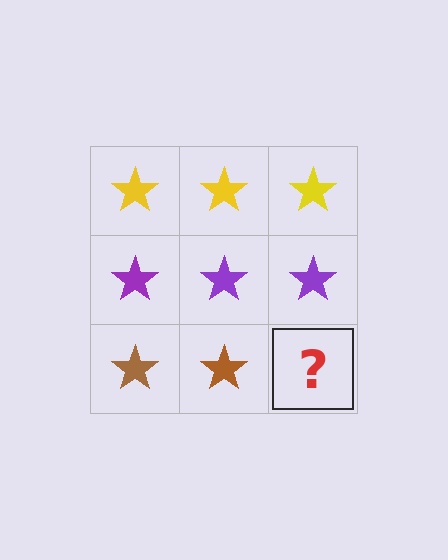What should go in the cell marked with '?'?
The missing cell should contain a brown star.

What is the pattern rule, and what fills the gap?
The rule is that each row has a consistent color. The gap should be filled with a brown star.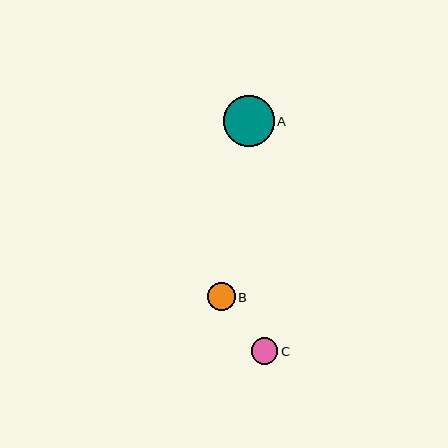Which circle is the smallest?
Circle C is the smallest with a size of approximately 26 pixels.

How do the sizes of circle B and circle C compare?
Circle B and circle C are approximately the same size.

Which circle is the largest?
Circle A is the largest with a size of approximately 50 pixels.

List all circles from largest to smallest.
From largest to smallest: A, B, C.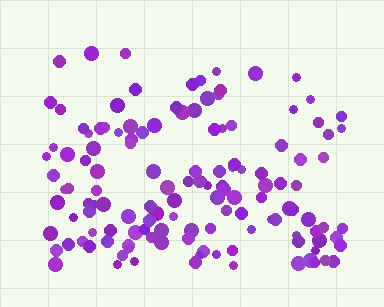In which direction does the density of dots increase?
From top to bottom, with the bottom side densest.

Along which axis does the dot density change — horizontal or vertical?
Vertical.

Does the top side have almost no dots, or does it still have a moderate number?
Still a moderate number, just noticeably fewer than the bottom.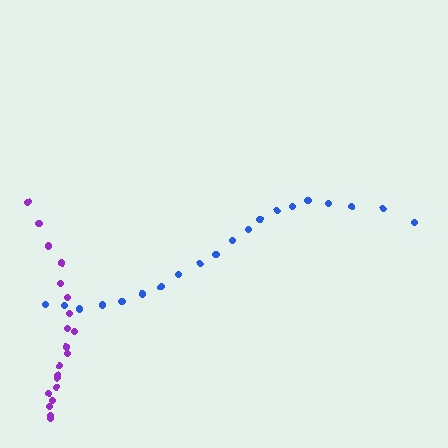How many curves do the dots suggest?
There are 2 distinct paths.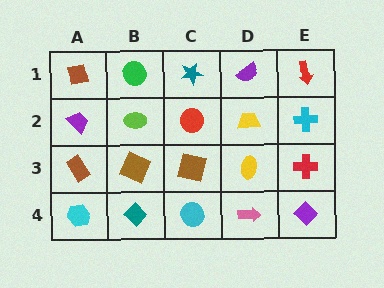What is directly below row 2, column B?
A brown square.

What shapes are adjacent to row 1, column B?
A lime ellipse (row 2, column B), a brown square (row 1, column A), a teal star (row 1, column C).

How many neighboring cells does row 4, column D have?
3.